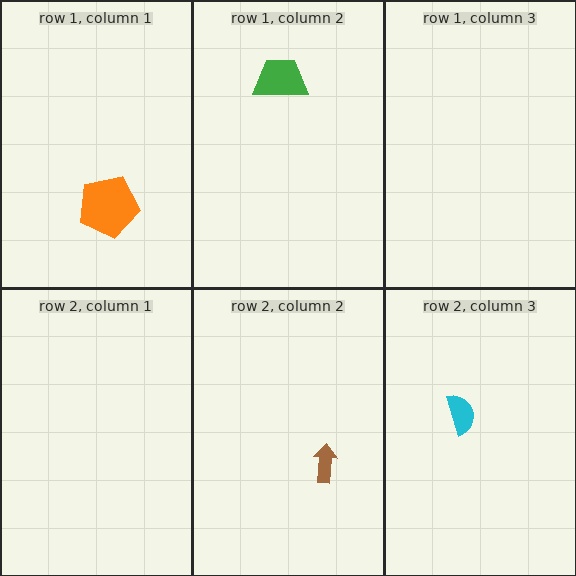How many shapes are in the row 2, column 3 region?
1.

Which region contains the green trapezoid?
The row 1, column 2 region.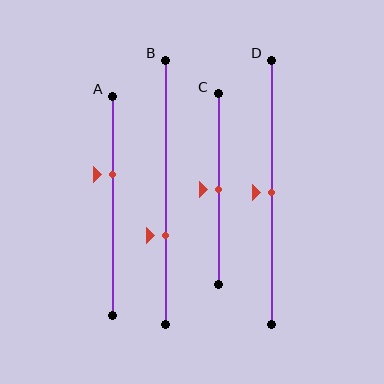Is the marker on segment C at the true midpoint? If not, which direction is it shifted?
Yes, the marker on segment C is at the true midpoint.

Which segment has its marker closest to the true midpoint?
Segment C has its marker closest to the true midpoint.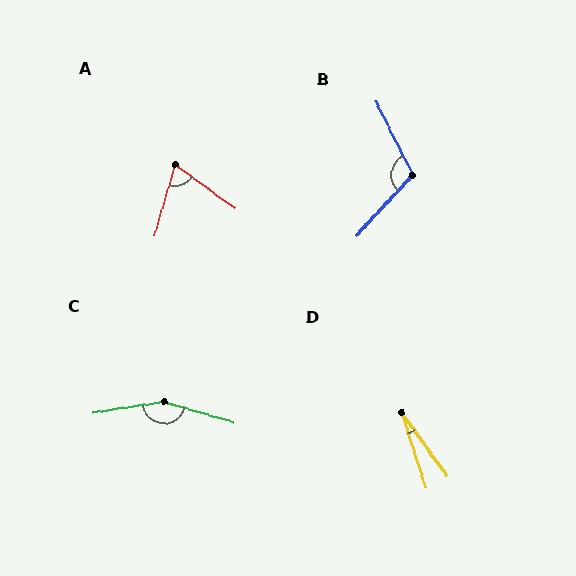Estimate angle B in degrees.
Approximately 111 degrees.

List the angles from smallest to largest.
D (18°), A (70°), B (111°), C (154°).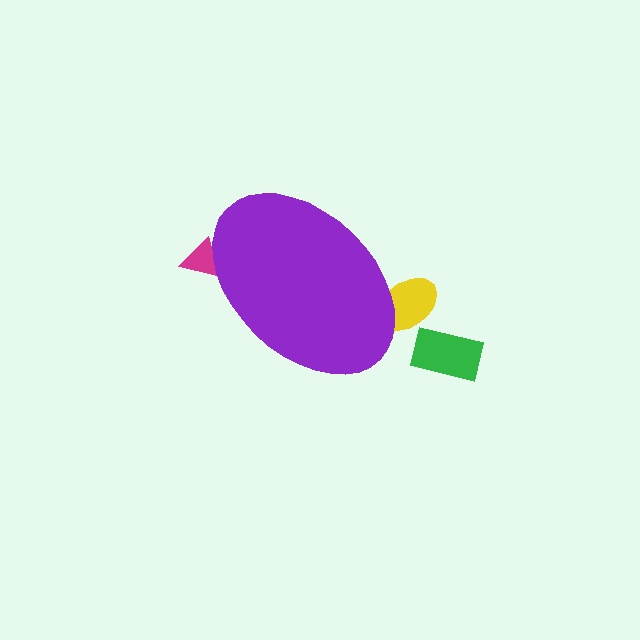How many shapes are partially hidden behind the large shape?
2 shapes are partially hidden.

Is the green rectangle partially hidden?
No, the green rectangle is fully visible.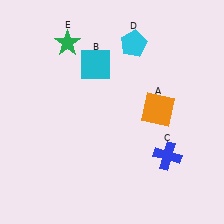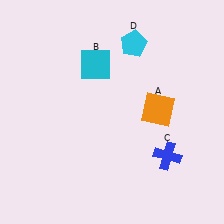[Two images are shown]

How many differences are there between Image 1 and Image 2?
There is 1 difference between the two images.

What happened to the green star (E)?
The green star (E) was removed in Image 2. It was in the top-left area of Image 1.